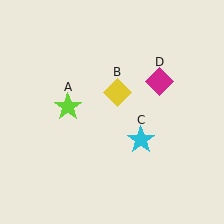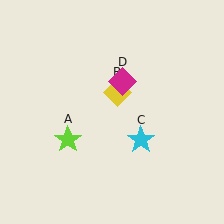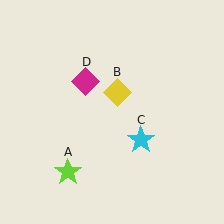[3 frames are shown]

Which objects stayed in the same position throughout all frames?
Yellow diamond (object B) and cyan star (object C) remained stationary.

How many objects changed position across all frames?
2 objects changed position: lime star (object A), magenta diamond (object D).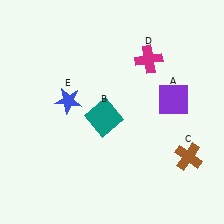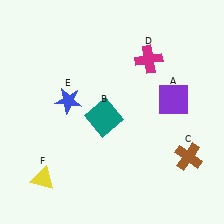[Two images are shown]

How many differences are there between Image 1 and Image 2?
There is 1 difference between the two images.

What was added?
A yellow triangle (F) was added in Image 2.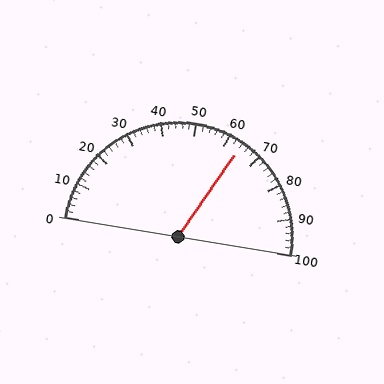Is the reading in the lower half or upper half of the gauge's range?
The reading is in the upper half of the range (0 to 100).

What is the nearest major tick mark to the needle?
The nearest major tick mark is 60.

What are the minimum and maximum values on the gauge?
The gauge ranges from 0 to 100.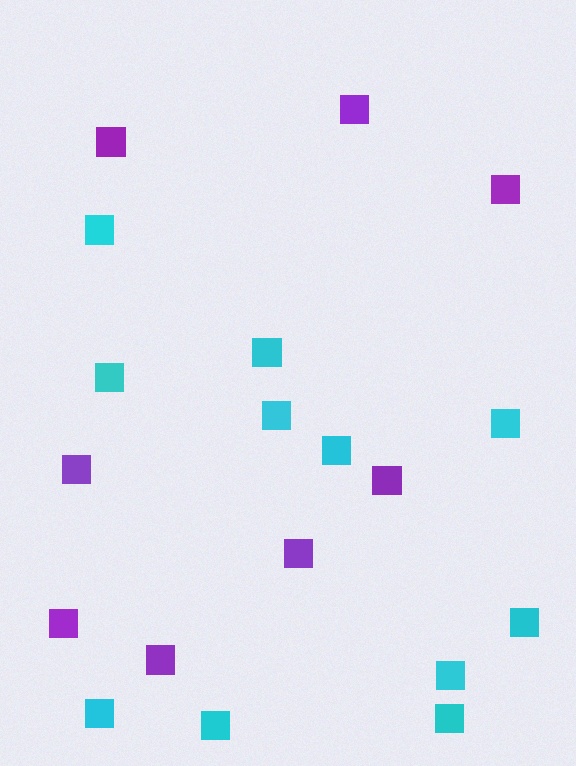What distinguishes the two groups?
There are 2 groups: one group of cyan squares (11) and one group of purple squares (8).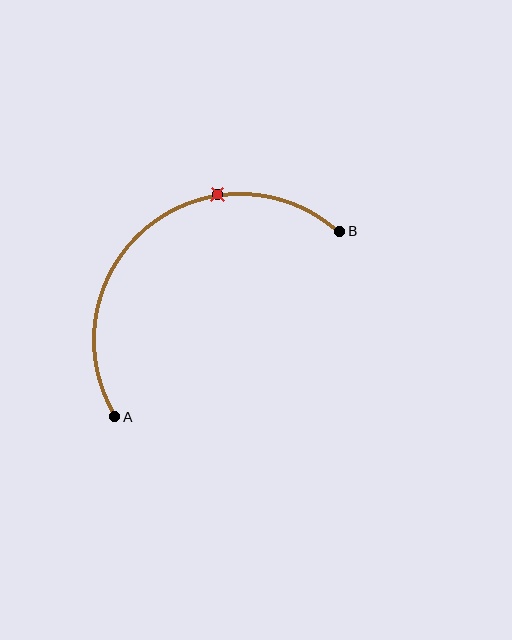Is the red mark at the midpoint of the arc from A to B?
No. The red mark lies on the arc but is closer to endpoint B. The arc midpoint would be at the point on the curve equidistant along the arc from both A and B.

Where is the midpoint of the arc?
The arc midpoint is the point on the curve farthest from the straight line joining A and B. It sits above and to the left of that line.